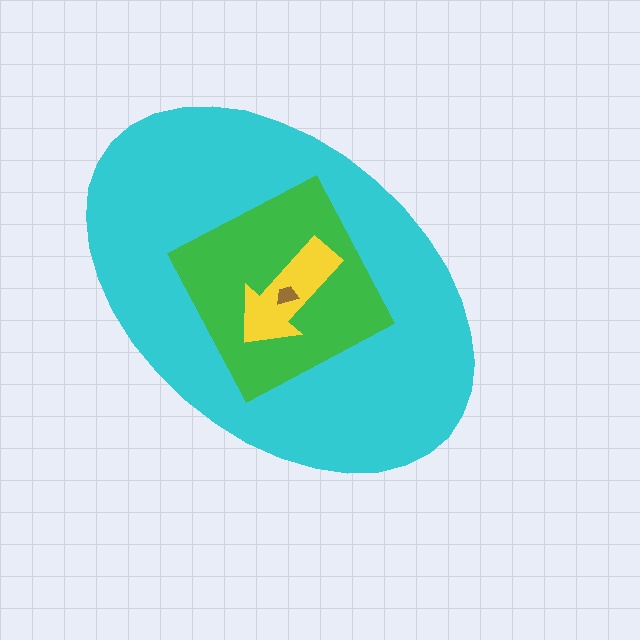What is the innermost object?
The brown trapezoid.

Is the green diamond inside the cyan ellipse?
Yes.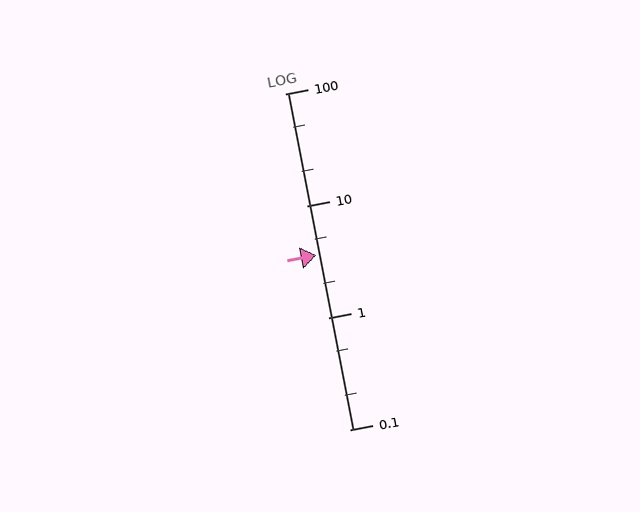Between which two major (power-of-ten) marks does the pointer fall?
The pointer is between 1 and 10.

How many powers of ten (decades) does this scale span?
The scale spans 3 decades, from 0.1 to 100.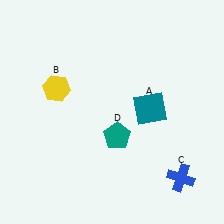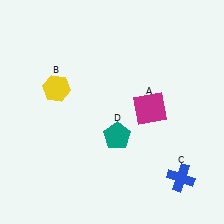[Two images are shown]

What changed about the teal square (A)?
In Image 1, A is teal. In Image 2, it changed to magenta.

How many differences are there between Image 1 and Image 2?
There is 1 difference between the two images.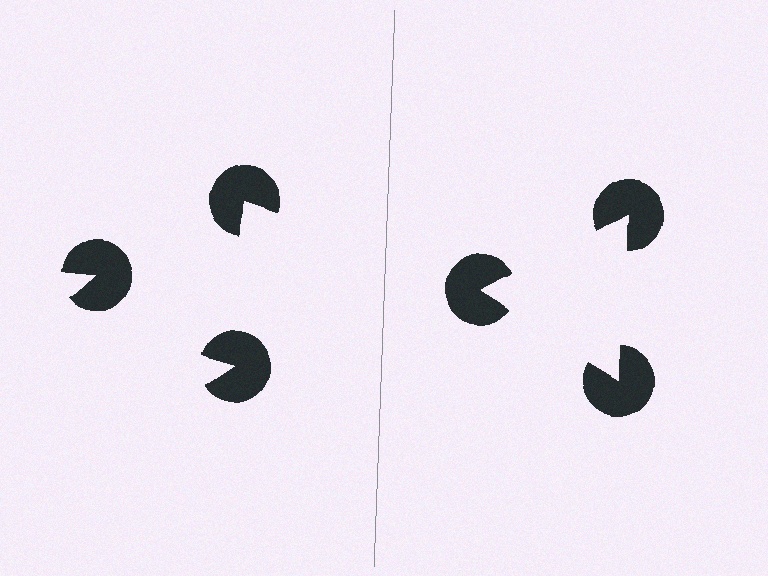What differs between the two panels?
The pac-man discs are positioned identically on both sides; only the wedge orientations differ. On the right they align to a triangle; on the left they are misaligned.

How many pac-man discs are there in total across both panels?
6 — 3 on each side.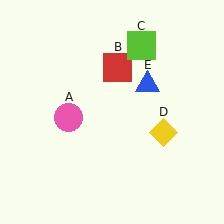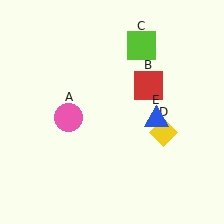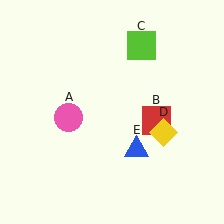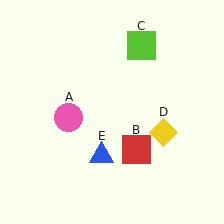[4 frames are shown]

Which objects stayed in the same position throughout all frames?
Pink circle (object A) and lime square (object C) and yellow diamond (object D) remained stationary.